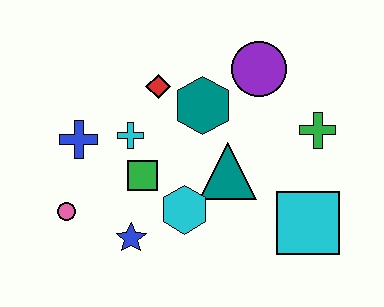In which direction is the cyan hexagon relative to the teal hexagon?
The cyan hexagon is below the teal hexagon.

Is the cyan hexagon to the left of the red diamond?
No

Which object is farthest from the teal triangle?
The pink circle is farthest from the teal triangle.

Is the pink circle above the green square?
No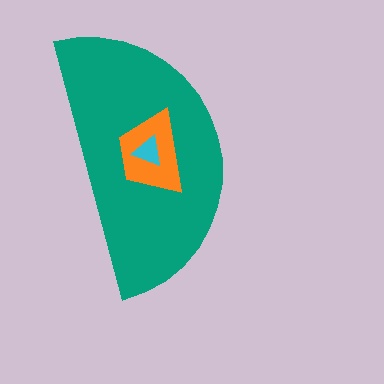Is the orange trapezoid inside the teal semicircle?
Yes.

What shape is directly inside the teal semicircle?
The orange trapezoid.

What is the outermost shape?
The teal semicircle.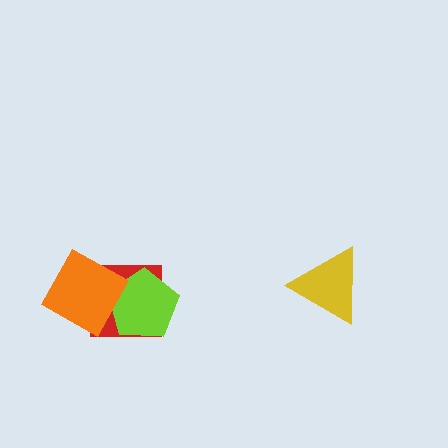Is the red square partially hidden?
Yes, it is partially covered by another shape.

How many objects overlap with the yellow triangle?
0 objects overlap with the yellow triangle.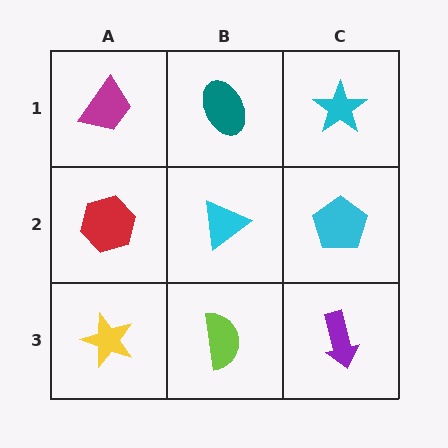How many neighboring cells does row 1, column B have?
3.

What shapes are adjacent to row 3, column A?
A red hexagon (row 2, column A), a lime semicircle (row 3, column B).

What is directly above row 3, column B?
A cyan triangle.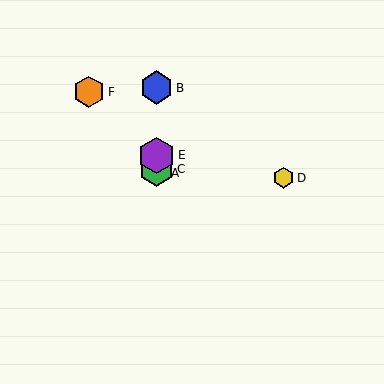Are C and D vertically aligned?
No, C is at x≈156 and D is at x≈284.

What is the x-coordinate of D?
Object D is at x≈284.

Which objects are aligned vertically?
Objects A, B, C, E are aligned vertically.